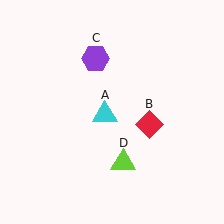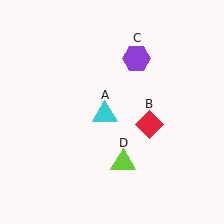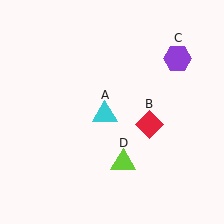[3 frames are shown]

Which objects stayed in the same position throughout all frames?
Cyan triangle (object A) and red diamond (object B) and lime triangle (object D) remained stationary.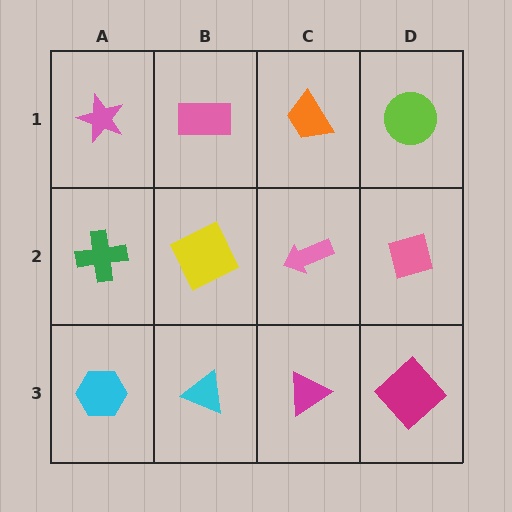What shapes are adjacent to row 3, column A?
A green cross (row 2, column A), a cyan triangle (row 3, column B).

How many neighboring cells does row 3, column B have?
3.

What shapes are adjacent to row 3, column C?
A pink arrow (row 2, column C), a cyan triangle (row 3, column B), a magenta diamond (row 3, column D).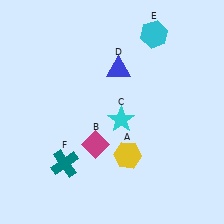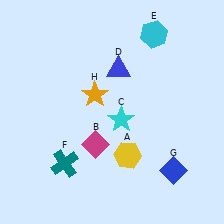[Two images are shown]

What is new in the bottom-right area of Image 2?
A blue diamond (G) was added in the bottom-right area of Image 2.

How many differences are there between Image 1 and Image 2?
There are 2 differences between the two images.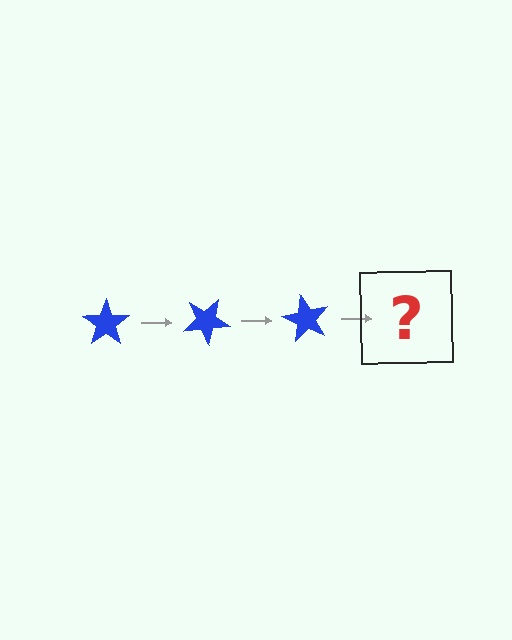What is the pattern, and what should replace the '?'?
The pattern is that the star rotates 30 degrees each step. The '?' should be a blue star rotated 90 degrees.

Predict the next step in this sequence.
The next step is a blue star rotated 90 degrees.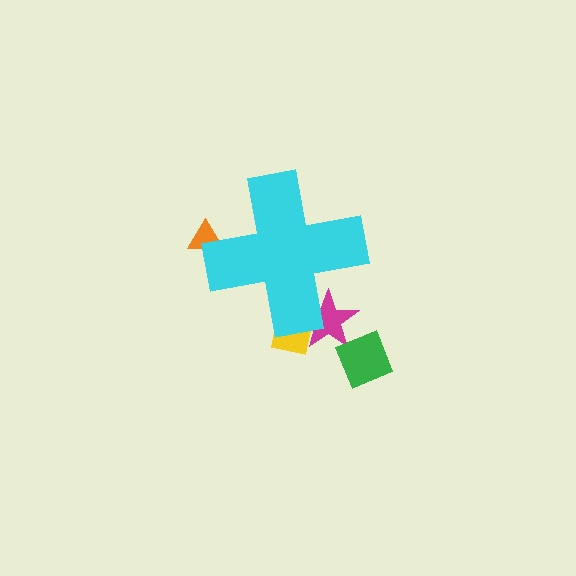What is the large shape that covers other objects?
A cyan cross.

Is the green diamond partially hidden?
No, the green diamond is fully visible.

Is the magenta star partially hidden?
Yes, the magenta star is partially hidden behind the cyan cross.